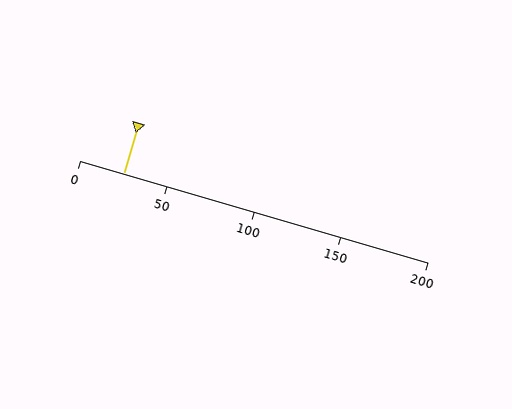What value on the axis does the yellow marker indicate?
The marker indicates approximately 25.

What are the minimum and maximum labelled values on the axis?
The axis runs from 0 to 200.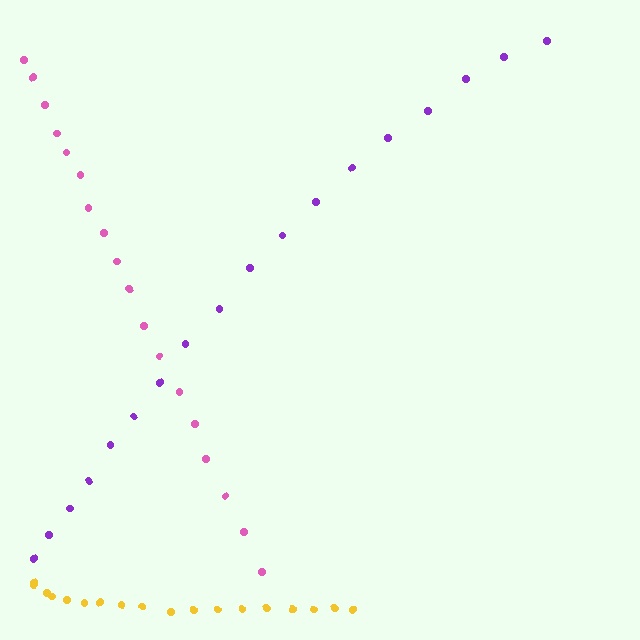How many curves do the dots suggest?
There are 3 distinct paths.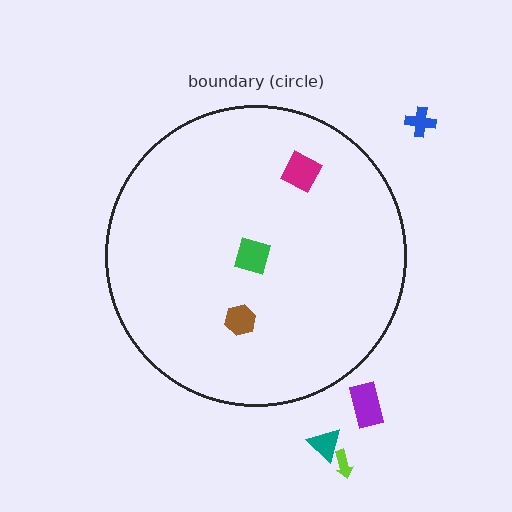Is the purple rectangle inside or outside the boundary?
Outside.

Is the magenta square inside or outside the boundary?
Inside.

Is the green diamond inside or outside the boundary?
Inside.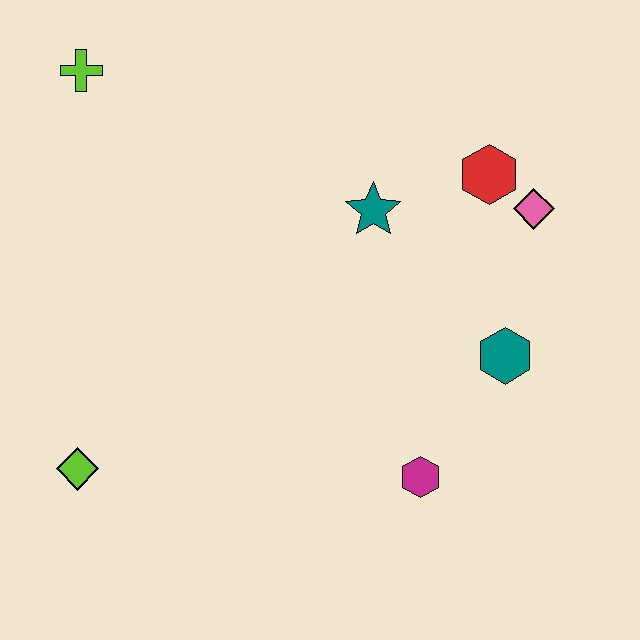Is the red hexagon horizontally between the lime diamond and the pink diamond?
Yes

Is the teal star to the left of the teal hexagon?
Yes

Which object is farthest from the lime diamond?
The pink diamond is farthest from the lime diamond.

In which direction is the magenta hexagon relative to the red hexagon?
The magenta hexagon is below the red hexagon.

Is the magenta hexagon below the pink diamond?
Yes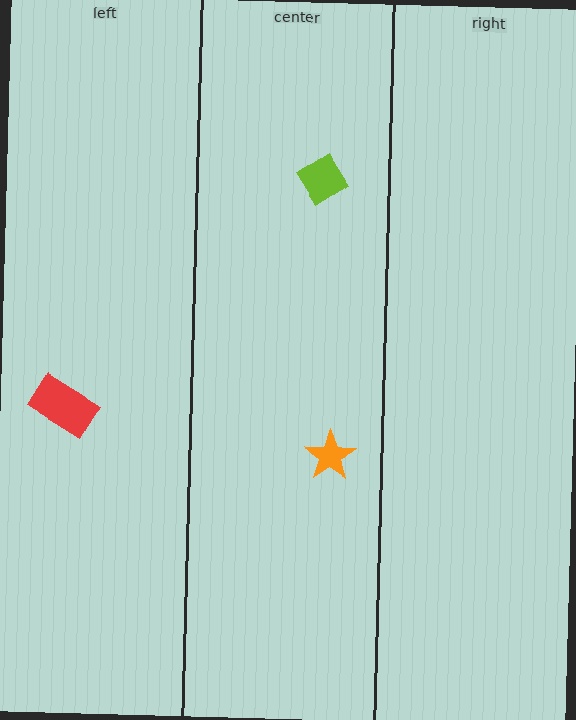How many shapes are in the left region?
1.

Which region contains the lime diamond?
The center region.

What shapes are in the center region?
The orange star, the lime diamond.